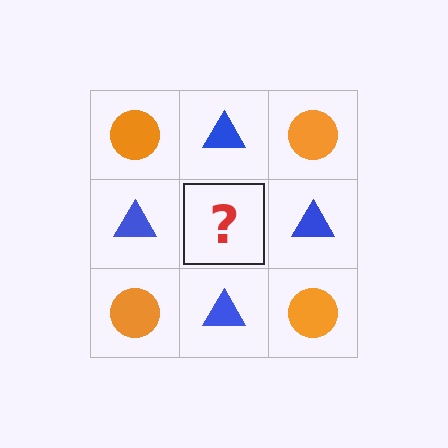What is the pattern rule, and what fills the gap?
The rule is that it alternates orange circle and blue triangle in a checkerboard pattern. The gap should be filled with an orange circle.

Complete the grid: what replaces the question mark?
The question mark should be replaced with an orange circle.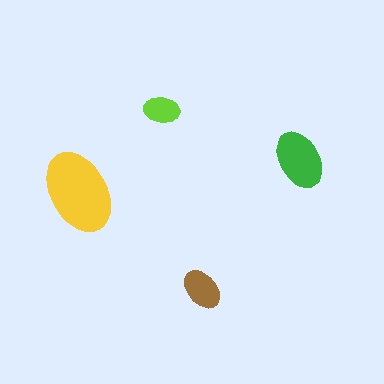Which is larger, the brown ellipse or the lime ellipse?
The brown one.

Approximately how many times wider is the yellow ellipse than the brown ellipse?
About 2 times wider.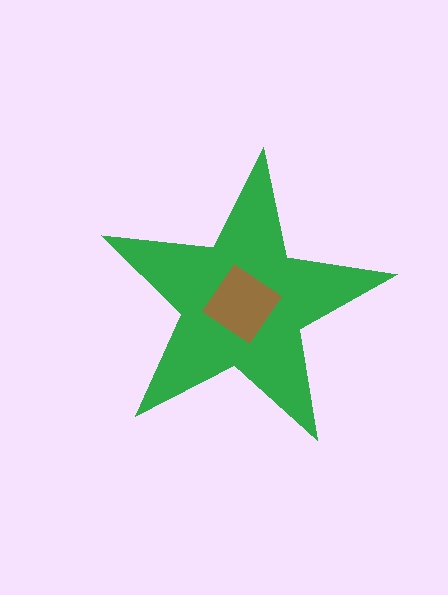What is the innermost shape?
The brown diamond.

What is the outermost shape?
The green star.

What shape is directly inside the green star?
The brown diamond.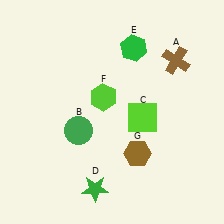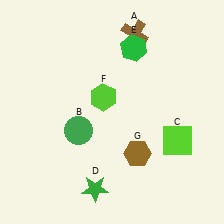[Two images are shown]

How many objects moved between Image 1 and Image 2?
2 objects moved between the two images.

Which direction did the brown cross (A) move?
The brown cross (A) moved left.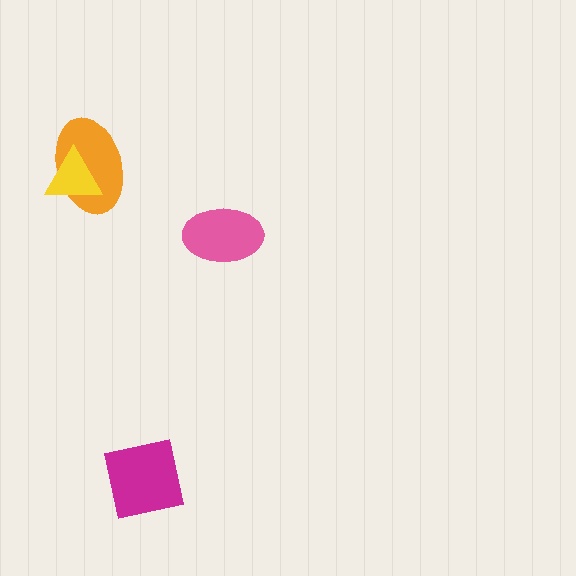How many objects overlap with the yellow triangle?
1 object overlaps with the yellow triangle.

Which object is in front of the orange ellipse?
The yellow triangle is in front of the orange ellipse.